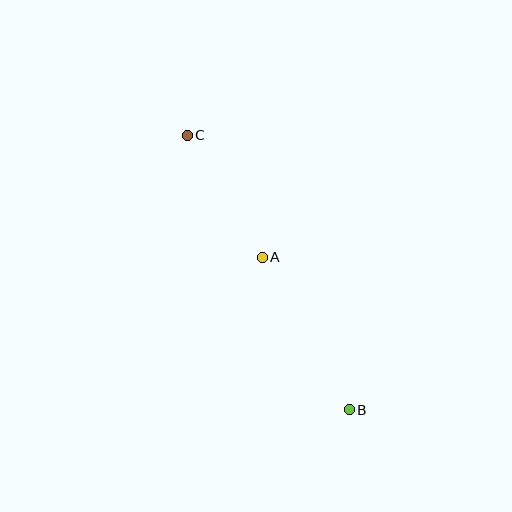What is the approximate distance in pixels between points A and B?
The distance between A and B is approximately 175 pixels.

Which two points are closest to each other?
Points A and C are closest to each other.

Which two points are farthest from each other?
Points B and C are farthest from each other.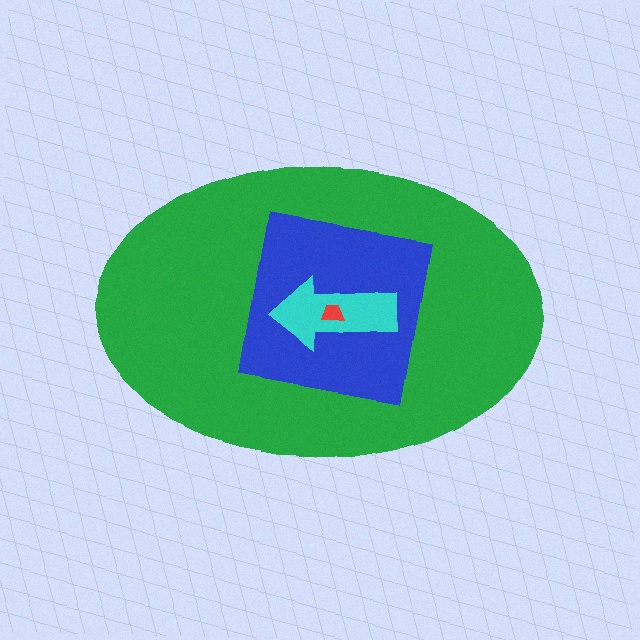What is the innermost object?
The red trapezoid.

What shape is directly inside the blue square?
The cyan arrow.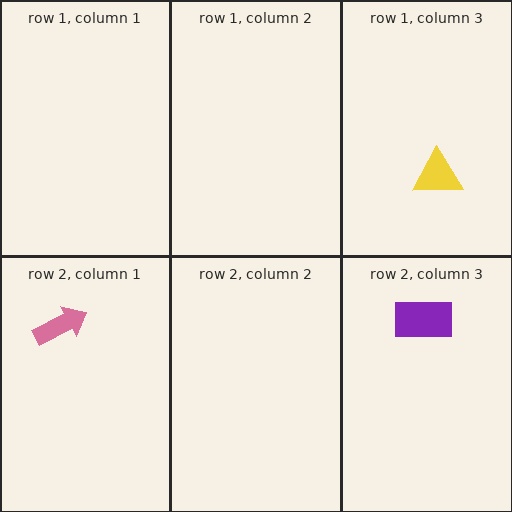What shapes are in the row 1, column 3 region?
The yellow triangle.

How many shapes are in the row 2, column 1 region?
1.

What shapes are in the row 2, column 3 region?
The purple rectangle.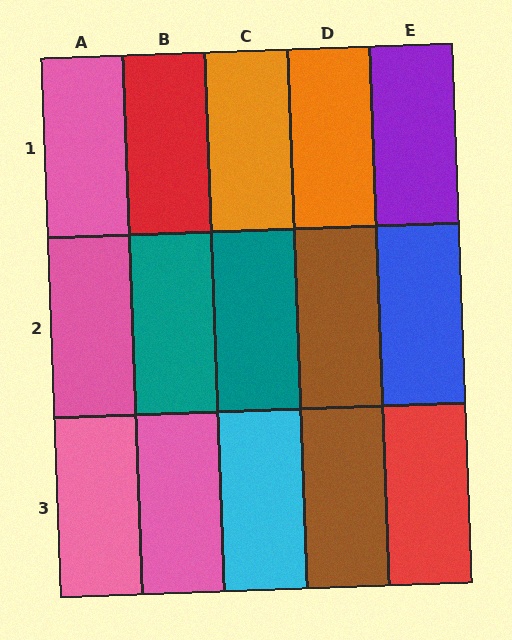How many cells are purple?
1 cell is purple.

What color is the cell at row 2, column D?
Brown.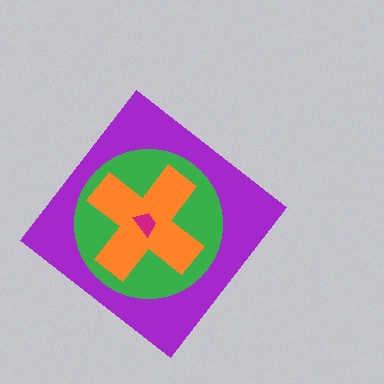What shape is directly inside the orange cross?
The magenta trapezoid.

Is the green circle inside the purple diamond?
Yes.